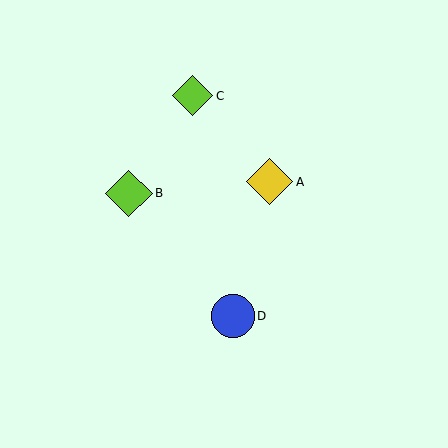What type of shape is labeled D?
Shape D is a blue circle.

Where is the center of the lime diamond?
The center of the lime diamond is at (129, 193).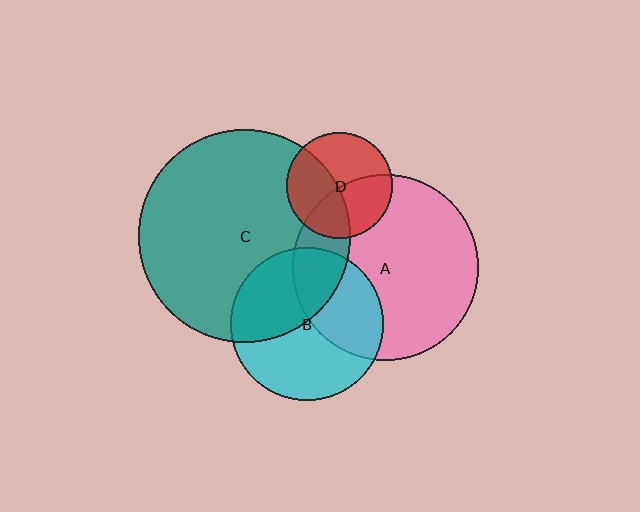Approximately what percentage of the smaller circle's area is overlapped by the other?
Approximately 45%.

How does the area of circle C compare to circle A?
Approximately 1.3 times.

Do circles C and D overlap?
Yes.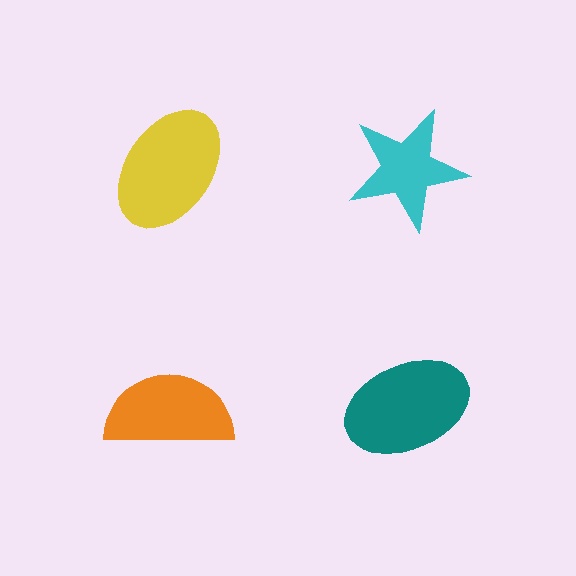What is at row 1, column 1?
A yellow ellipse.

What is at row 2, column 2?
A teal ellipse.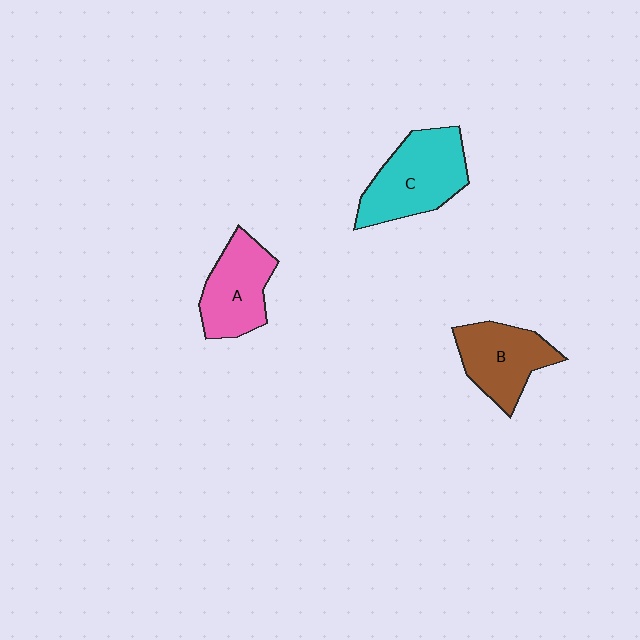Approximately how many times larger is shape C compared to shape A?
Approximately 1.2 times.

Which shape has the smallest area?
Shape A (pink).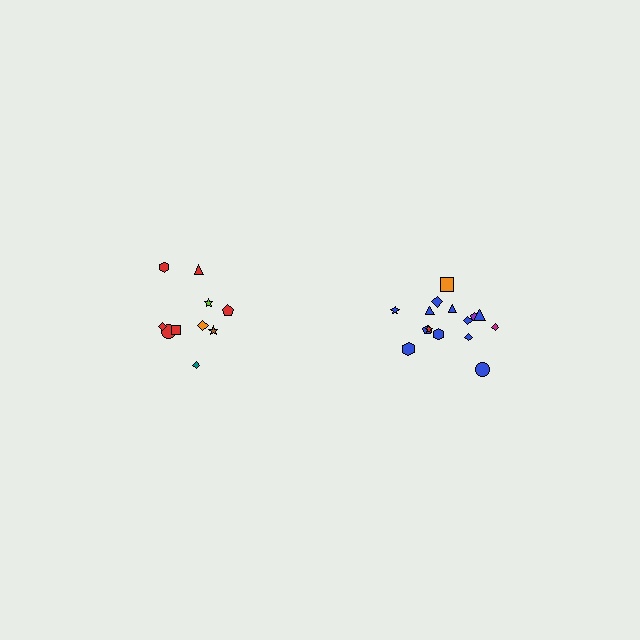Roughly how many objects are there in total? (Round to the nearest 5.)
Roughly 25 objects in total.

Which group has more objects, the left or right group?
The right group.